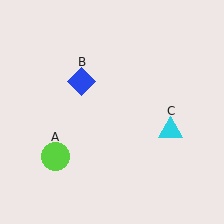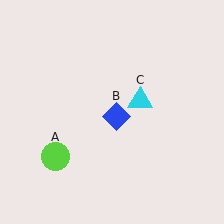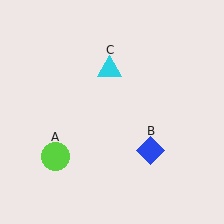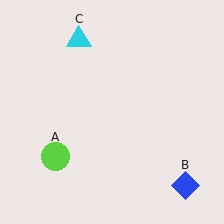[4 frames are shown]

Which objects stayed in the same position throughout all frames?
Lime circle (object A) remained stationary.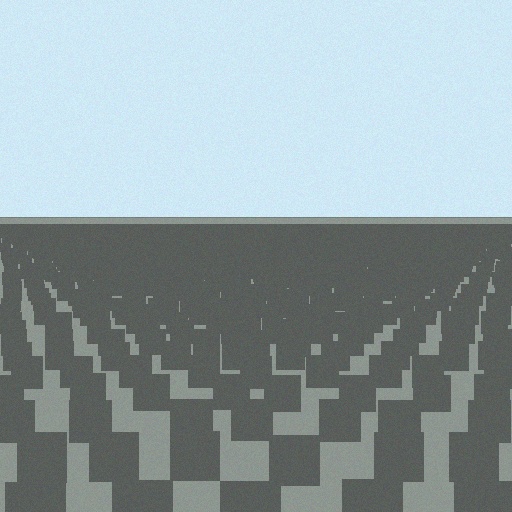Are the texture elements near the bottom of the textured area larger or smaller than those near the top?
Larger. Near the bottom, elements are closer to the viewer and appear at a bigger on-screen size.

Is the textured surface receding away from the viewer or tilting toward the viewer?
The surface is receding away from the viewer. Texture elements get smaller and denser toward the top.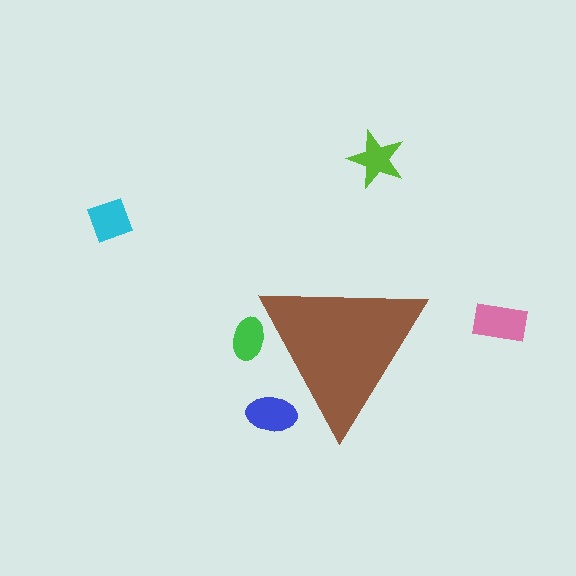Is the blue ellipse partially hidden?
Yes, the blue ellipse is partially hidden behind the brown triangle.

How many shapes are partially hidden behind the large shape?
2 shapes are partially hidden.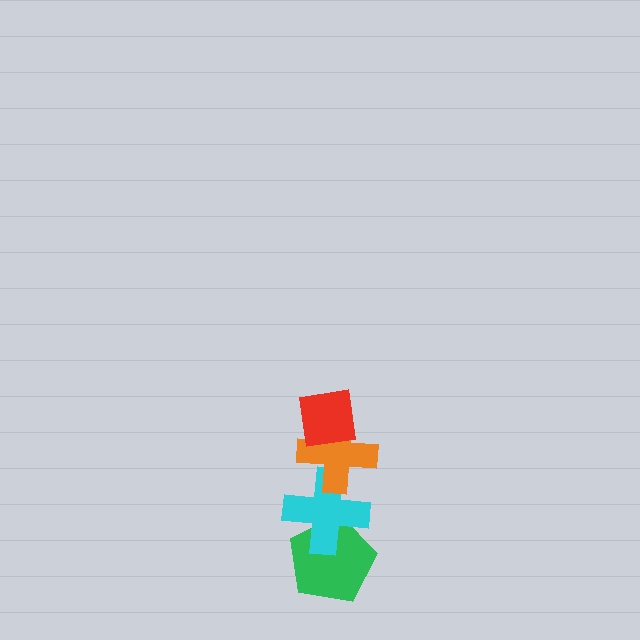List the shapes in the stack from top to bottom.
From top to bottom: the red square, the orange cross, the cyan cross, the green pentagon.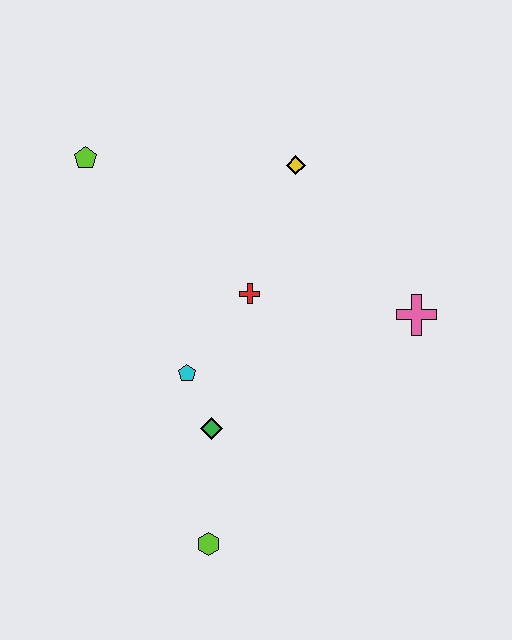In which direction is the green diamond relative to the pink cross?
The green diamond is to the left of the pink cross.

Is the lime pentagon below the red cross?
No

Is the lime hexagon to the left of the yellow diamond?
Yes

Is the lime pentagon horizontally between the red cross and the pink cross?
No